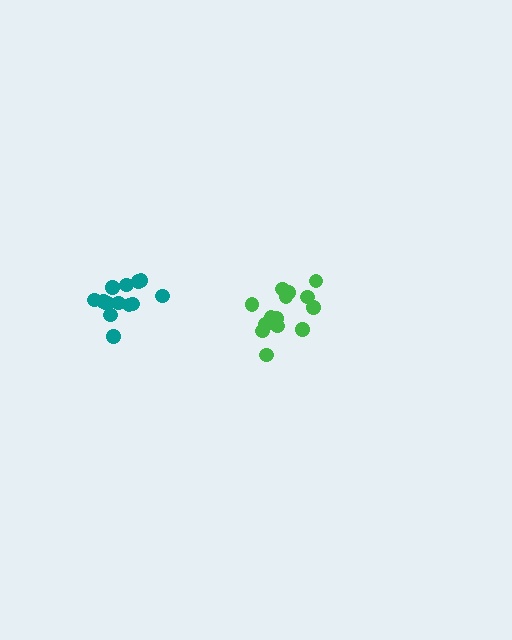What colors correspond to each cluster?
The clusters are colored: green, teal.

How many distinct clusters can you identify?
There are 2 distinct clusters.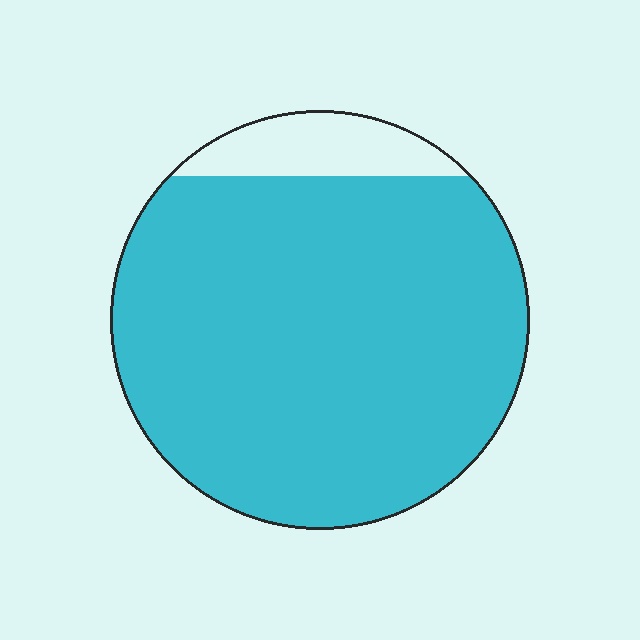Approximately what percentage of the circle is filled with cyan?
Approximately 90%.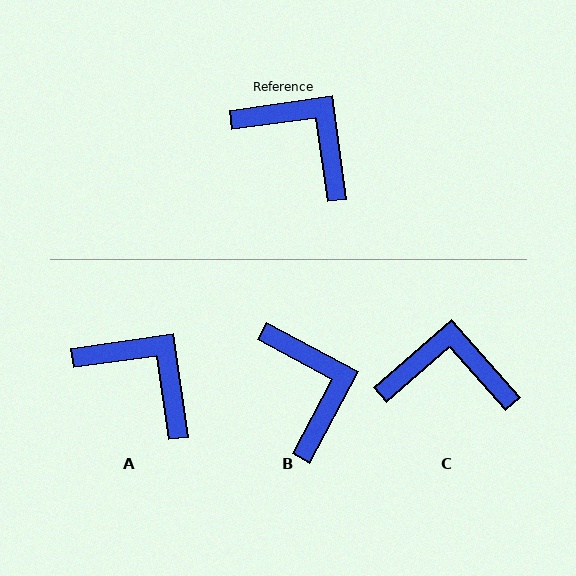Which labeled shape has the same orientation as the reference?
A.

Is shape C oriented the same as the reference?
No, it is off by about 33 degrees.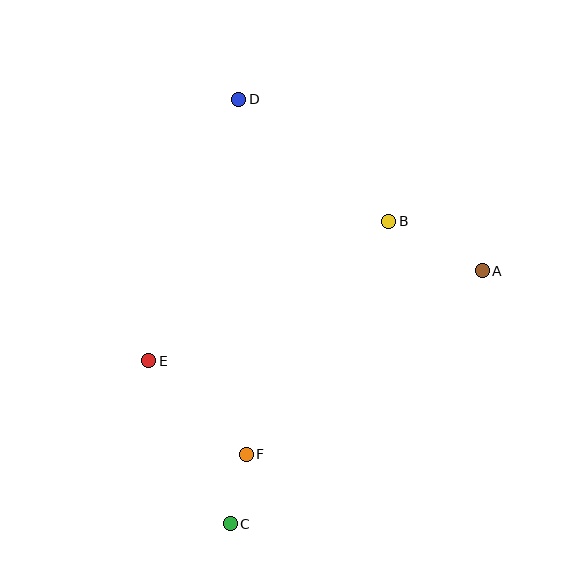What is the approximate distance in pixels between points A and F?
The distance between A and F is approximately 299 pixels.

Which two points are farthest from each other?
Points C and D are farthest from each other.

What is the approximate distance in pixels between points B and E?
The distance between B and E is approximately 277 pixels.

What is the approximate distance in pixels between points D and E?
The distance between D and E is approximately 277 pixels.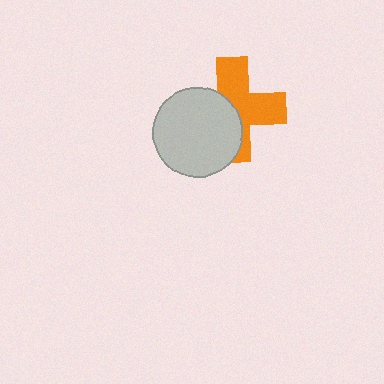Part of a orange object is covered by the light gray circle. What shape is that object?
It is a cross.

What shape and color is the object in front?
The object in front is a light gray circle.